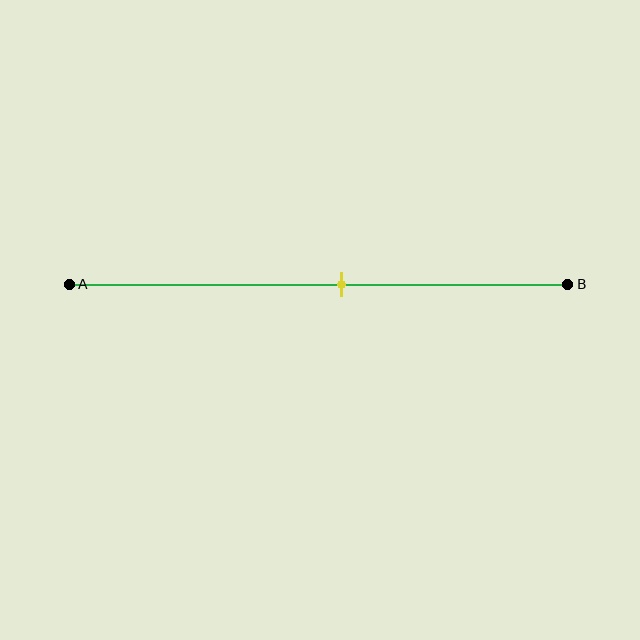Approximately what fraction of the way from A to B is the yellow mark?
The yellow mark is approximately 55% of the way from A to B.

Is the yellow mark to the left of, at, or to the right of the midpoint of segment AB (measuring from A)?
The yellow mark is to the right of the midpoint of segment AB.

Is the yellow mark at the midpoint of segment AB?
No, the mark is at about 55% from A, not at the 50% midpoint.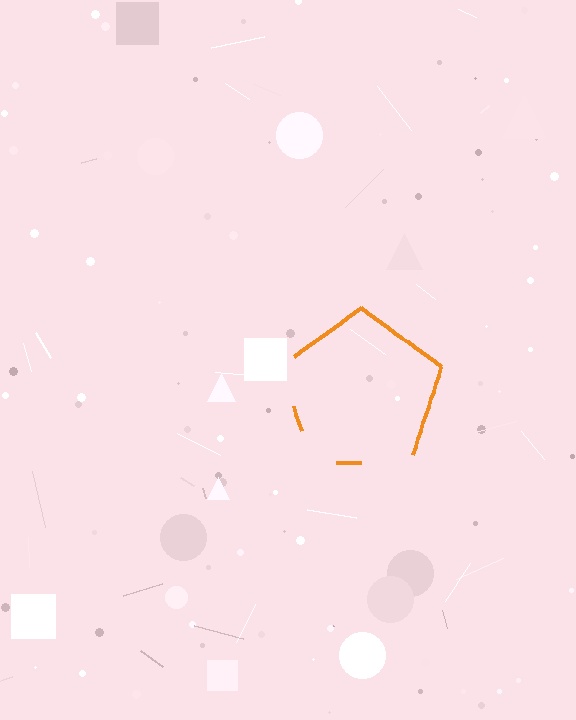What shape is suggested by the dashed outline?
The dashed outline suggests a pentagon.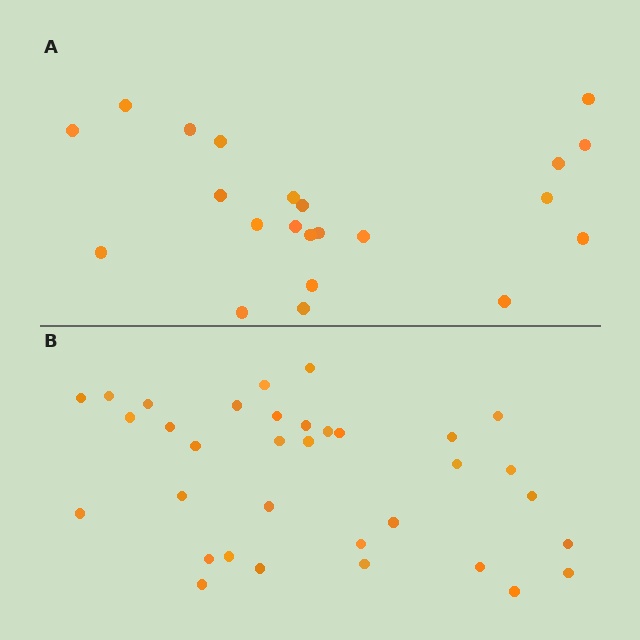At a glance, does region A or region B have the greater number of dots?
Region B (the bottom region) has more dots.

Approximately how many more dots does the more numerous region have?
Region B has roughly 12 or so more dots than region A.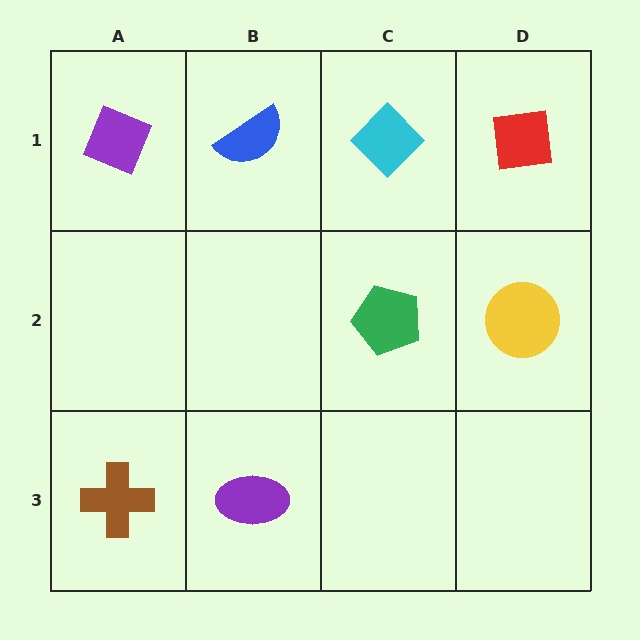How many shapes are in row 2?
2 shapes.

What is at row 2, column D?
A yellow circle.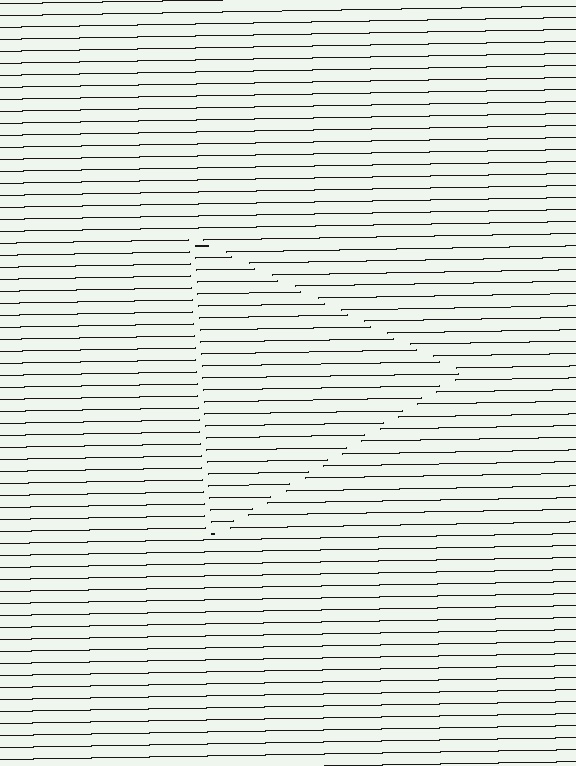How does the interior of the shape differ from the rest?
The interior of the shape contains the same grating, shifted by half a period — the contour is defined by the phase discontinuity where line-ends from the inner and outer gratings abut.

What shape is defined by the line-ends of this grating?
An illusory triangle. The interior of the shape contains the same grating, shifted by half a period — the contour is defined by the phase discontinuity where line-ends from the inner and outer gratings abut.